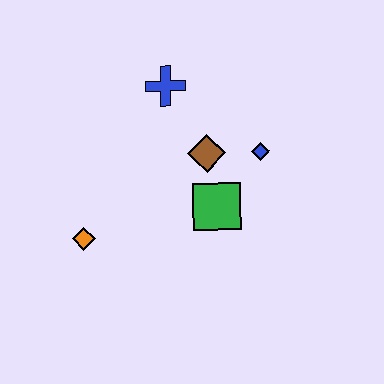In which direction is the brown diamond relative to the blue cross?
The brown diamond is below the blue cross.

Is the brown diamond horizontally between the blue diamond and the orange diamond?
Yes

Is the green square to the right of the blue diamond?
No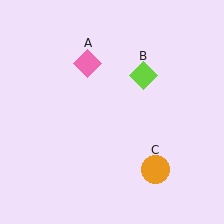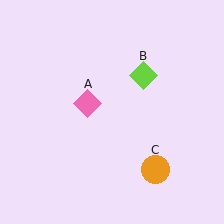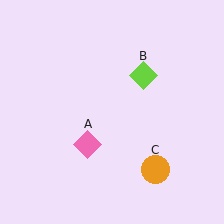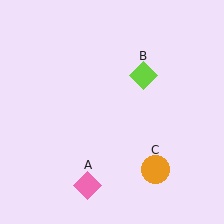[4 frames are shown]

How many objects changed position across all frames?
1 object changed position: pink diamond (object A).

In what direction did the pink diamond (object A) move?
The pink diamond (object A) moved down.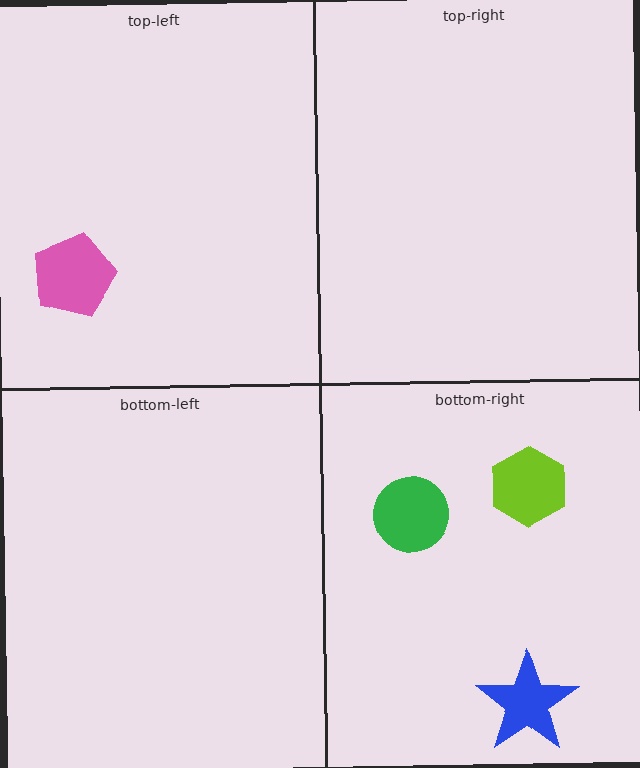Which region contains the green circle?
The bottom-right region.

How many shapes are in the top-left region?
1.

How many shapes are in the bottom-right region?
3.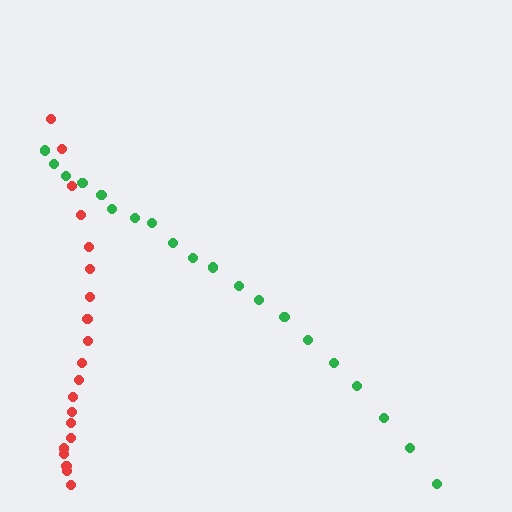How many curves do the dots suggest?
There are 2 distinct paths.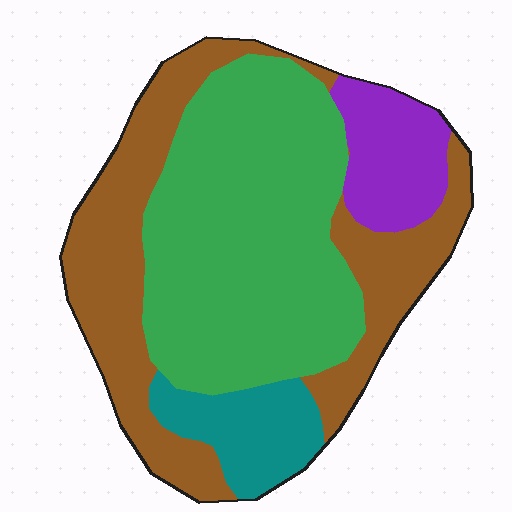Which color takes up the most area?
Green, at roughly 45%.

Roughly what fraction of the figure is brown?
Brown covers around 35% of the figure.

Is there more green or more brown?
Green.